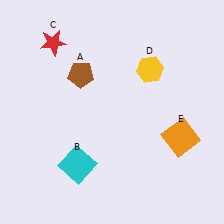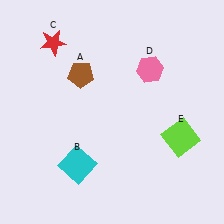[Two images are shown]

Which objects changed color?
D changed from yellow to pink. E changed from orange to lime.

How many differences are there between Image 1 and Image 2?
There are 2 differences between the two images.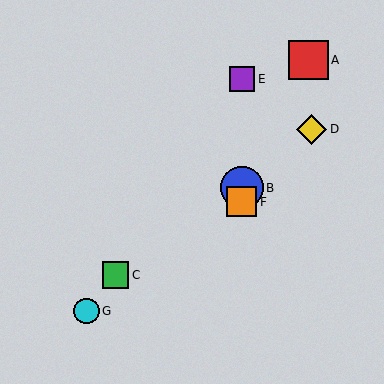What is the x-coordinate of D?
Object D is at x≈311.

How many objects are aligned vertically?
3 objects (B, E, F) are aligned vertically.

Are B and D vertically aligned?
No, B is at x≈242 and D is at x≈311.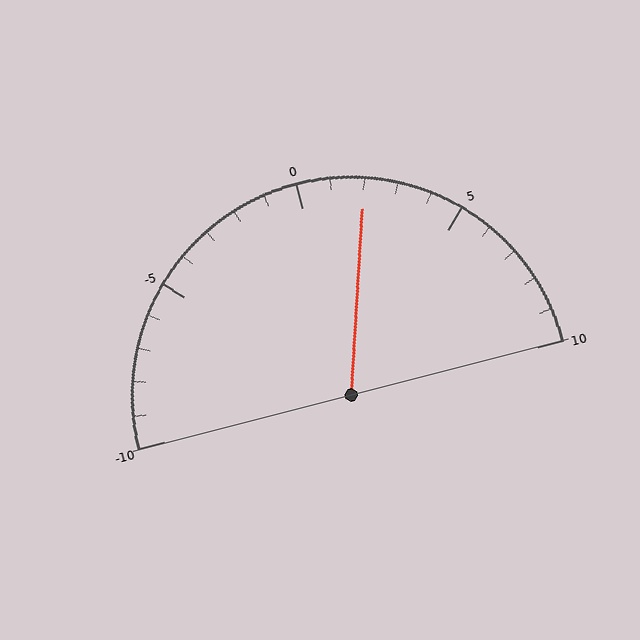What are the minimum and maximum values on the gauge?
The gauge ranges from -10 to 10.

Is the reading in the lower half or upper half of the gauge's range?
The reading is in the upper half of the range (-10 to 10).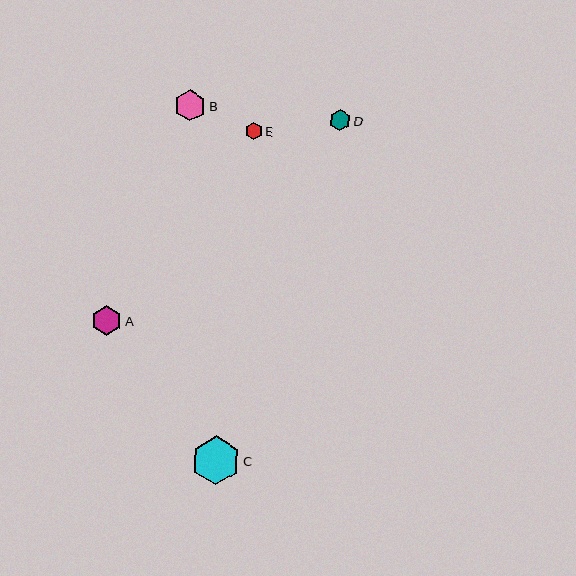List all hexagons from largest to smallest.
From largest to smallest: C, B, A, D, E.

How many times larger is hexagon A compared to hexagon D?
Hexagon A is approximately 1.4 times the size of hexagon D.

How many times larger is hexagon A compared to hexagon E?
Hexagon A is approximately 1.7 times the size of hexagon E.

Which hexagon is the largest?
Hexagon C is the largest with a size of approximately 49 pixels.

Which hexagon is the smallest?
Hexagon E is the smallest with a size of approximately 18 pixels.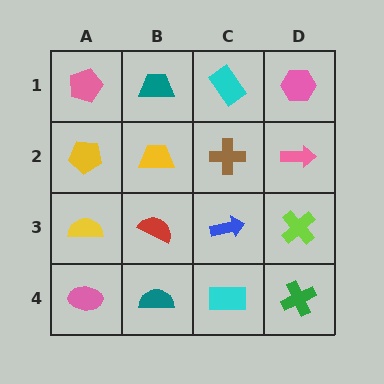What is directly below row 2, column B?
A red semicircle.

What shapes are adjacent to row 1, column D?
A pink arrow (row 2, column D), a cyan rectangle (row 1, column C).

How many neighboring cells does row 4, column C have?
3.